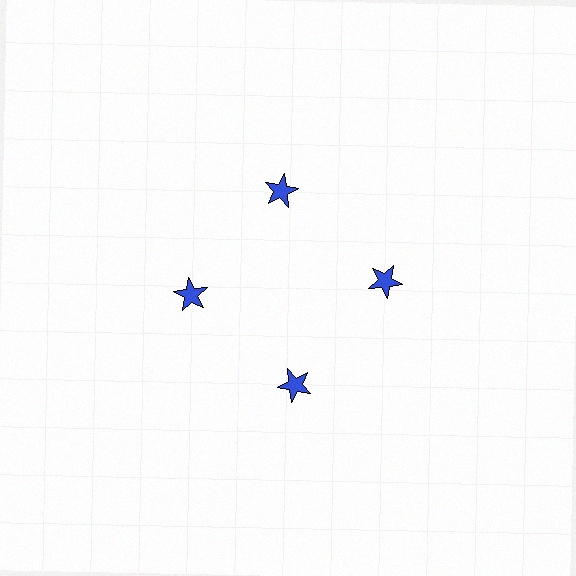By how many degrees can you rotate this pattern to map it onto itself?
The pattern maps onto itself every 90 degrees of rotation.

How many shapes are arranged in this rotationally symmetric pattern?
There are 4 shapes, arranged in 4 groups of 1.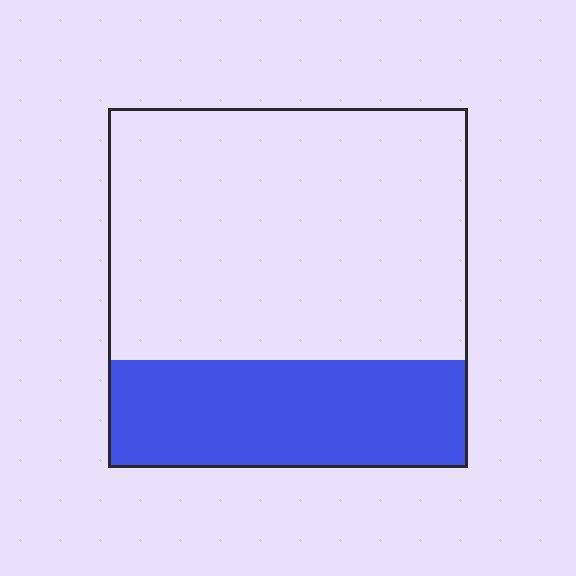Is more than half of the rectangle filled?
No.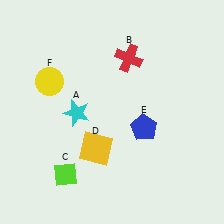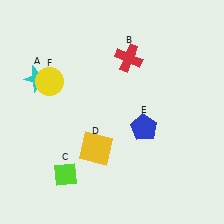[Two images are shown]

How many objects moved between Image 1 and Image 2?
1 object moved between the two images.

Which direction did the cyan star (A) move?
The cyan star (A) moved left.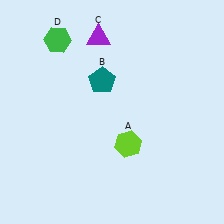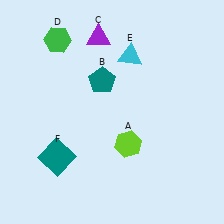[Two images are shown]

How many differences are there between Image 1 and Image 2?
There are 2 differences between the two images.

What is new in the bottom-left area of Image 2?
A teal square (F) was added in the bottom-left area of Image 2.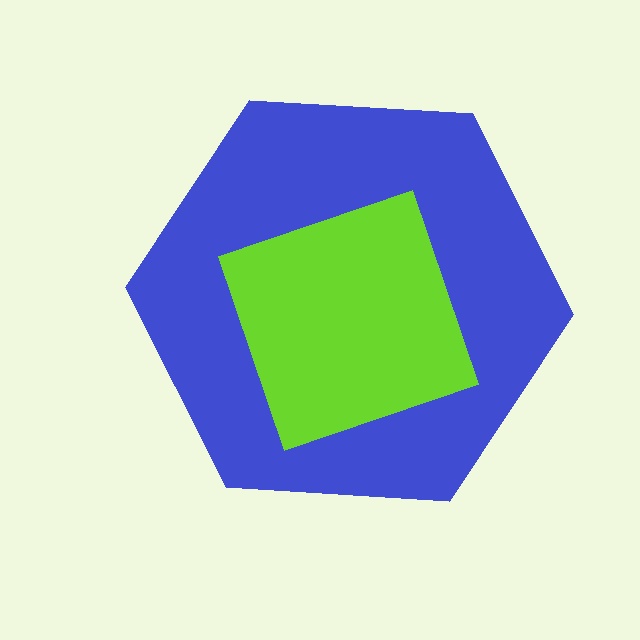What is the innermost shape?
The lime diamond.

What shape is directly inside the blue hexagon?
The lime diamond.